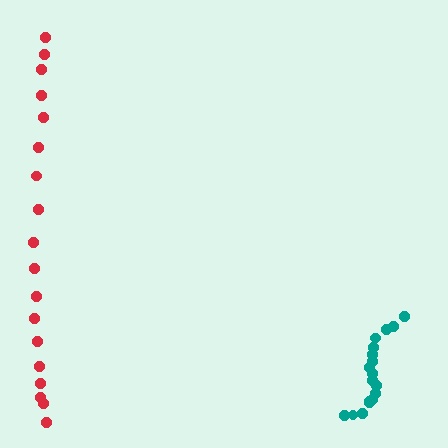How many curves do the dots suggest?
There are 2 distinct paths.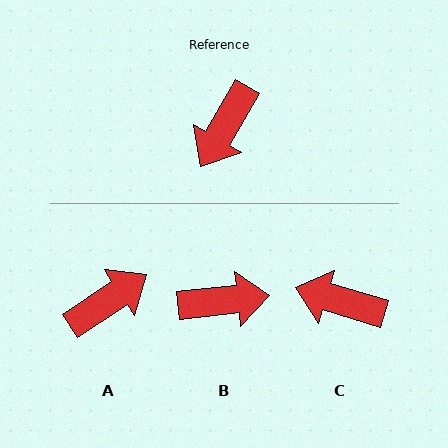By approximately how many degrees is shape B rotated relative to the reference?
Approximately 126 degrees counter-clockwise.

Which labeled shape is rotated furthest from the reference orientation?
A, about 154 degrees away.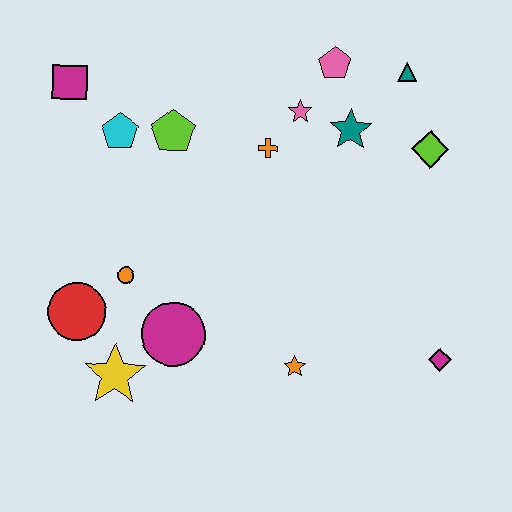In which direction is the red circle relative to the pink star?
The red circle is to the left of the pink star.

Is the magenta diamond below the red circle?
Yes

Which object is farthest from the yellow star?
The teal triangle is farthest from the yellow star.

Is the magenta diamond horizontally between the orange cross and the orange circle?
No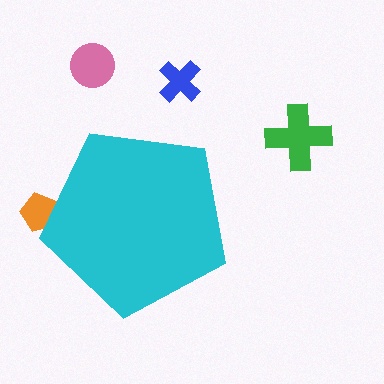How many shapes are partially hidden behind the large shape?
1 shape is partially hidden.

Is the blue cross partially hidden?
No, the blue cross is fully visible.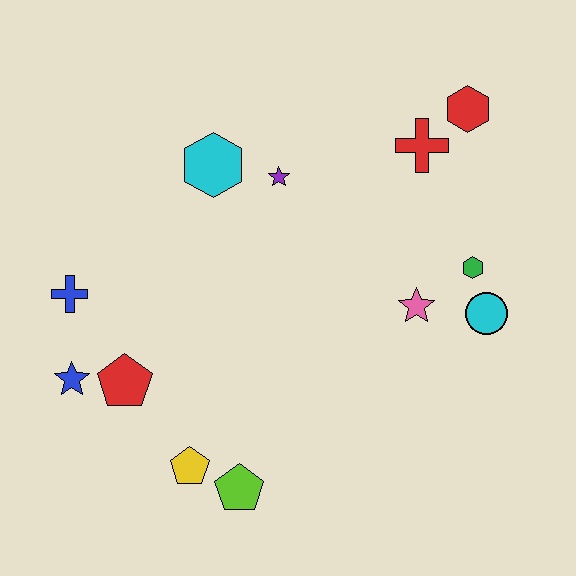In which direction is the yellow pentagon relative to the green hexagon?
The yellow pentagon is to the left of the green hexagon.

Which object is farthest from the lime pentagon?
The red hexagon is farthest from the lime pentagon.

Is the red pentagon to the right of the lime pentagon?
No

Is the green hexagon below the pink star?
No